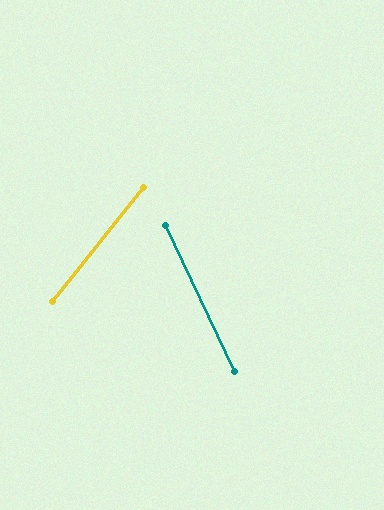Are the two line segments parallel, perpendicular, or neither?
Neither parallel nor perpendicular — they differ by about 64°.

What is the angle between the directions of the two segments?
Approximately 64 degrees.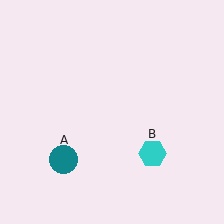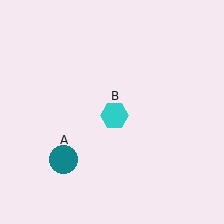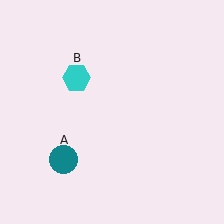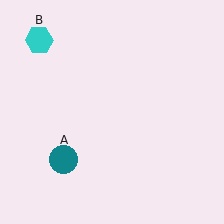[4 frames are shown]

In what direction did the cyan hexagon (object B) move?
The cyan hexagon (object B) moved up and to the left.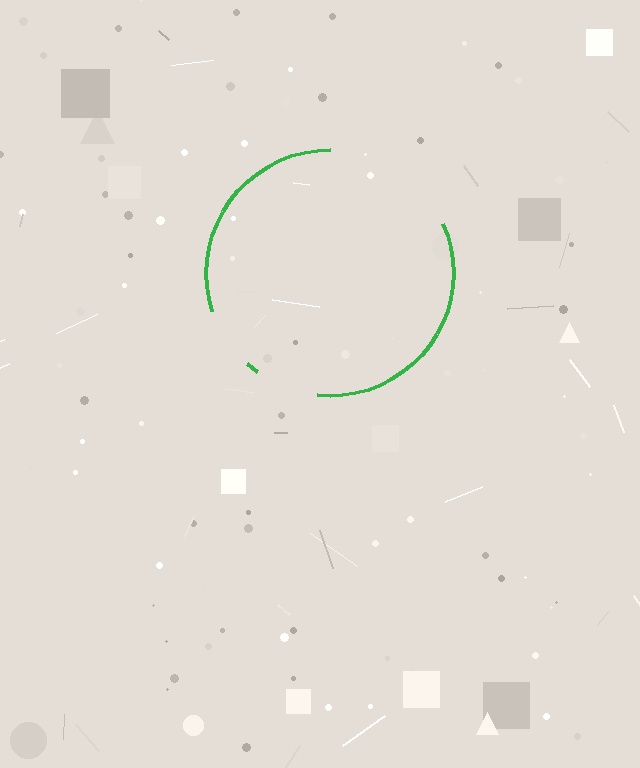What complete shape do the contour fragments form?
The contour fragments form a circle.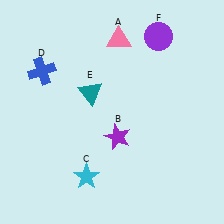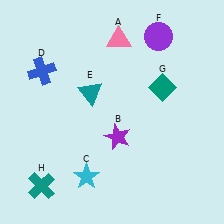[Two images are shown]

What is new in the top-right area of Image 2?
A teal diamond (G) was added in the top-right area of Image 2.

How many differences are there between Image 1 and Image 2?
There are 2 differences between the two images.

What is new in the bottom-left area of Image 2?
A teal cross (H) was added in the bottom-left area of Image 2.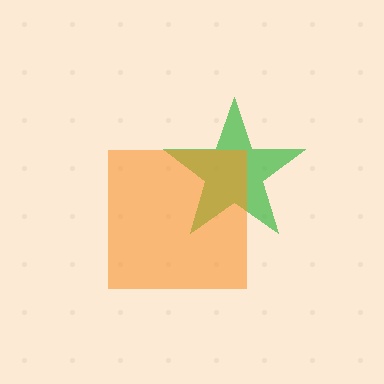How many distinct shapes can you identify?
There are 2 distinct shapes: a green star, an orange square.